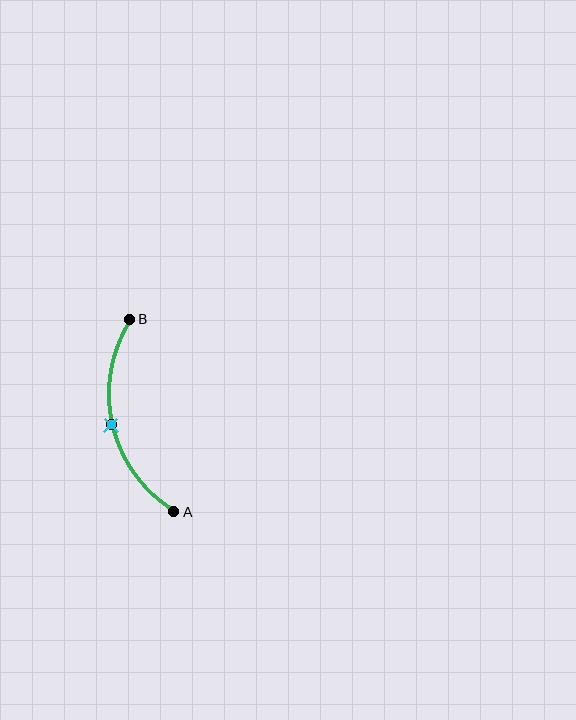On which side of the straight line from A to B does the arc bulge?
The arc bulges to the left of the straight line connecting A and B.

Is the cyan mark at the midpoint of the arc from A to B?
Yes. The cyan mark lies on the arc at equal arc-length from both A and B — it is the arc midpoint.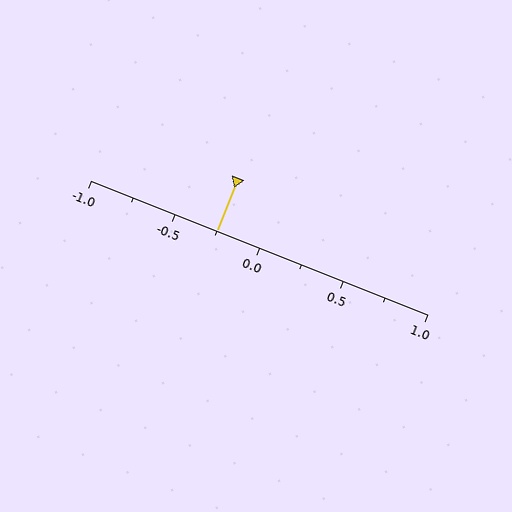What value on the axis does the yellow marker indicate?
The marker indicates approximately -0.25.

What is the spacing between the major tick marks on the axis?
The major ticks are spaced 0.5 apart.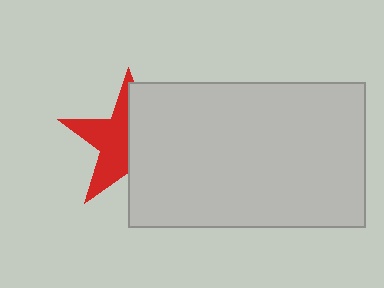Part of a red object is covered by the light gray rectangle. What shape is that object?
It is a star.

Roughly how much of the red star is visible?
About half of it is visible (roughly 49%).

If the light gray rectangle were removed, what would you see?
You would see the complete red star.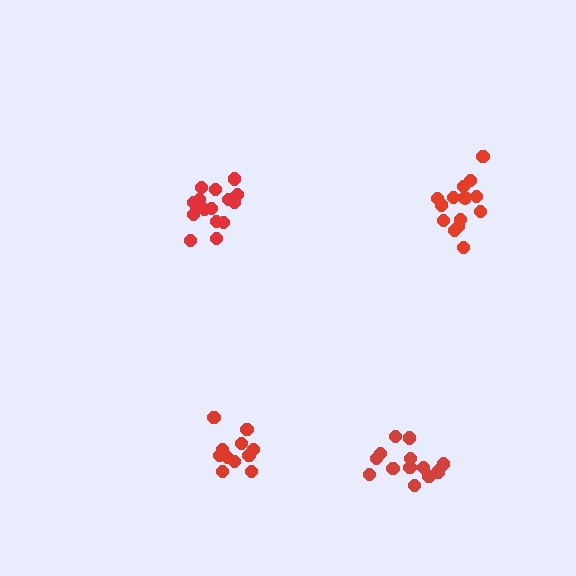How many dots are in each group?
Group 1: 11 dots, Group 2: 16 dots, Group 3: 14 dots, Group 4: 14 dots (55 total).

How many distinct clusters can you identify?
There are 4 distinct clusters.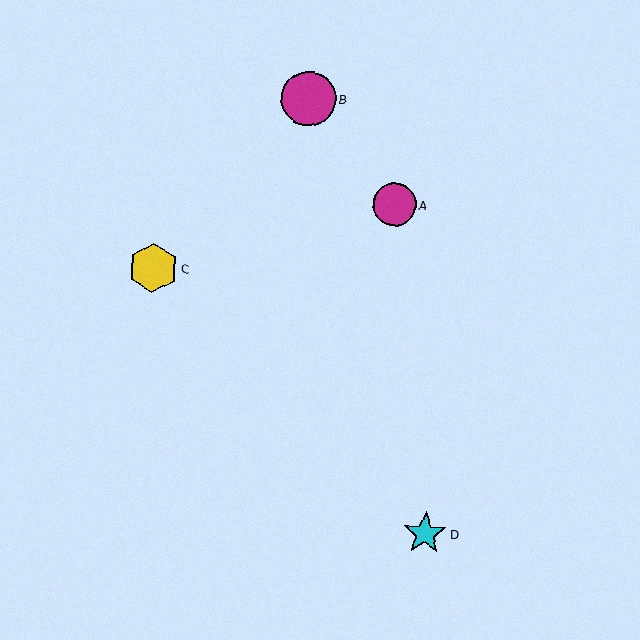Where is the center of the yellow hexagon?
The center of the yellow hexagon is at (153, 268).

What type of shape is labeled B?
Shape B is a magenta circle.